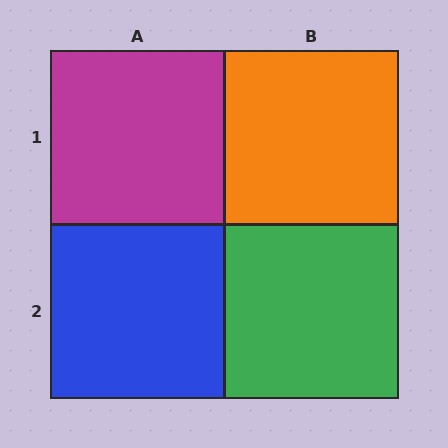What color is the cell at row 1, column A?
Magenta.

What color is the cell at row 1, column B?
Orange.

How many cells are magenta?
1 cell is magenta.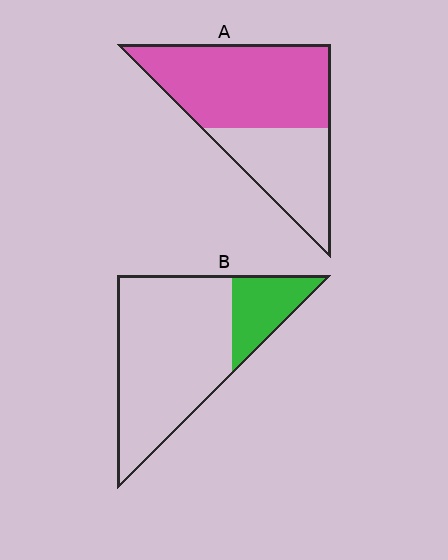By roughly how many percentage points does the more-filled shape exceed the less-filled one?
By roughly 40 percentage points (A over B).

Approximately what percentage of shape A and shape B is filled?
A is approximately 65% and B is approximately 20%.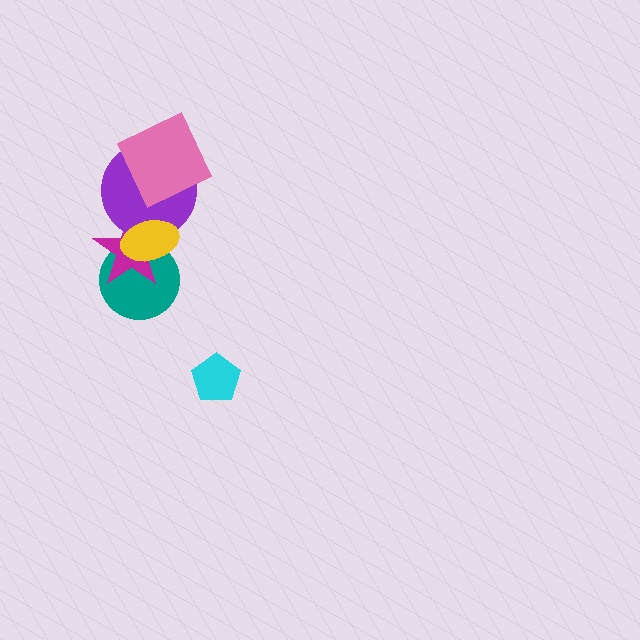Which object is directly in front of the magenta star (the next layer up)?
The purple circle is directly in front of the magenta star.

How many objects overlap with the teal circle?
2 objects overlap with the teal circle.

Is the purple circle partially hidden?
Yes, it is partially covered by another shape.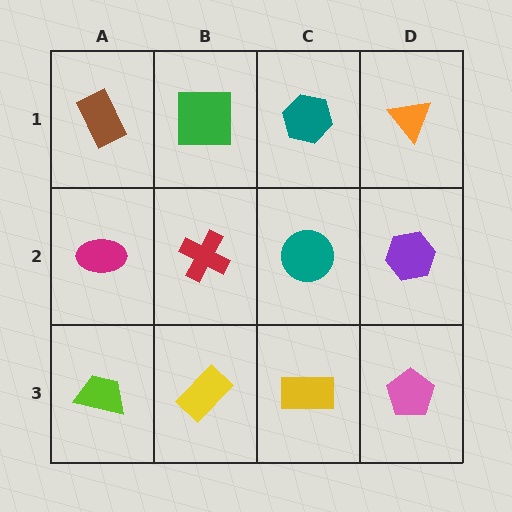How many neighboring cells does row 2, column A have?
3.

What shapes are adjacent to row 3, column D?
A purple hexagon (row 2, column D), a yellow rectangle (row 3, column C).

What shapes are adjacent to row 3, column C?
A teal circle (row 2, column C), a yellow rectangle (row 3, column B), a pink pentagon (row 3, column D).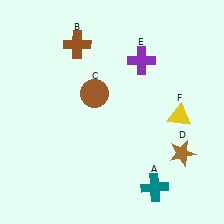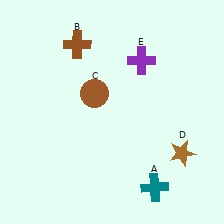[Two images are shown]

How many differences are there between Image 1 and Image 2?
There is 1 difference between the two images.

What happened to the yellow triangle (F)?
The yellow triangle (F) was removed in Image 2. It was in the bottom-right area of Image 1.